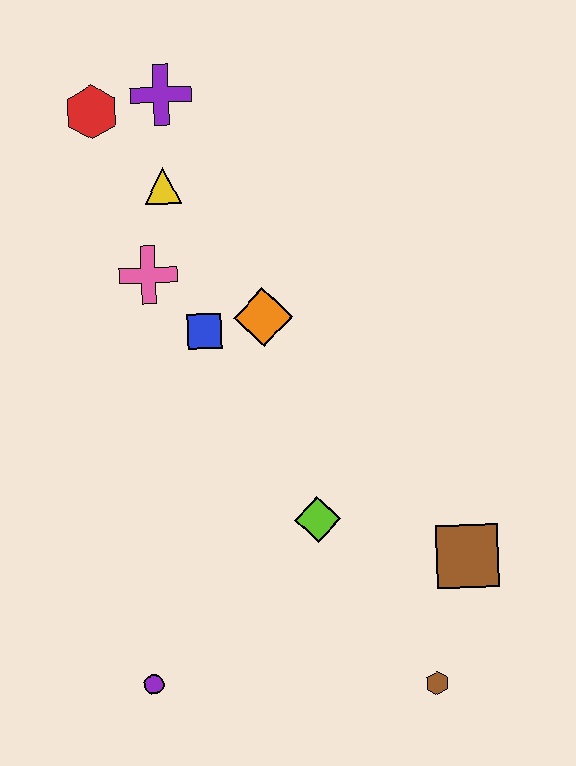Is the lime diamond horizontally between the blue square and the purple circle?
No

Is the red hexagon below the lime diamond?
No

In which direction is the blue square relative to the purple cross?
The blue square is below the purple cross.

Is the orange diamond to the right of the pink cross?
Yes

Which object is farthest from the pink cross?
The brown hexagon is farthest from the pink cross.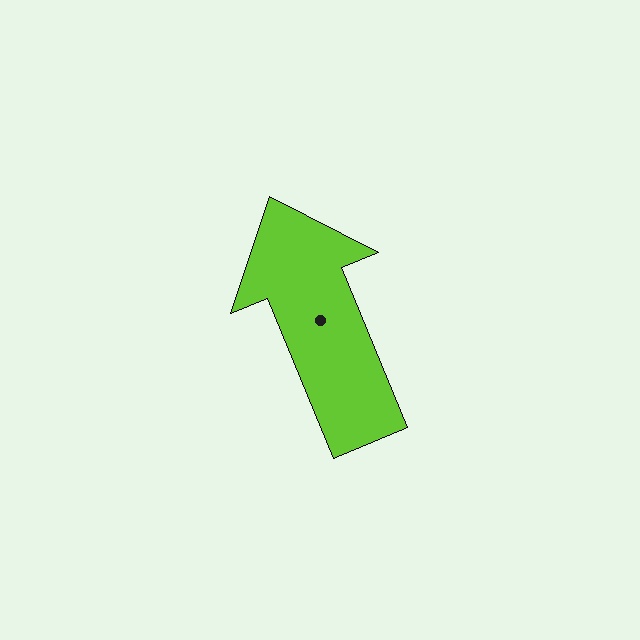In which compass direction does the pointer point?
North.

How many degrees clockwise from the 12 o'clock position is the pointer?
Approximately 338 degrees.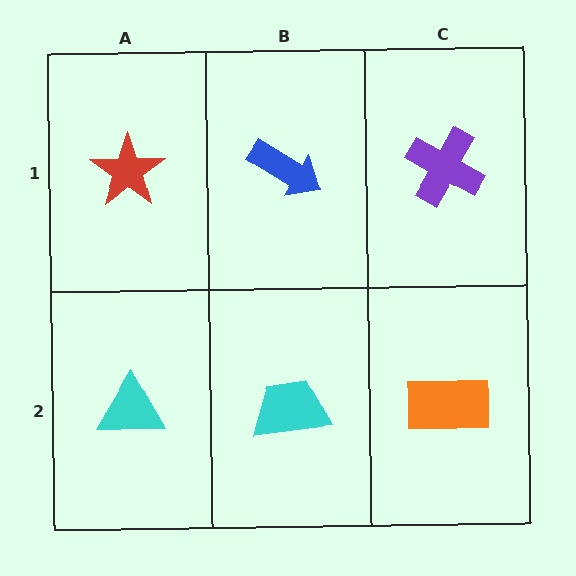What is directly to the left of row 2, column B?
A cyan triangle.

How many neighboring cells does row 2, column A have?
2.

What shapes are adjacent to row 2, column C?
A purple cross (row 1, column C), a cyan trapezoid (row 2, column B).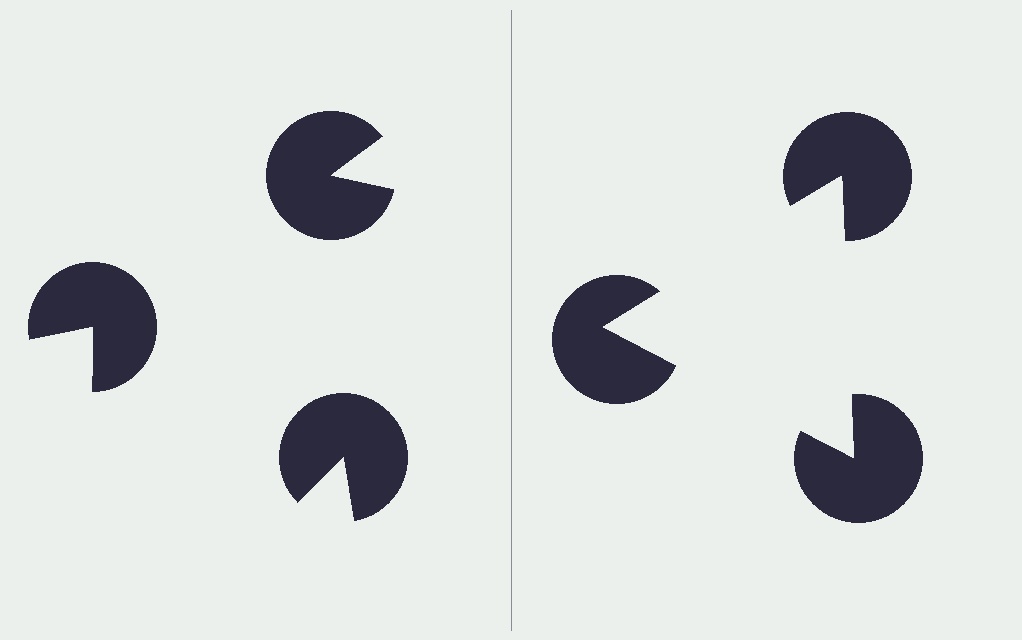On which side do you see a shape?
An illusory triangle appears on the right side. On the left side the wedge cuts are rotated, so no coherent shape forms.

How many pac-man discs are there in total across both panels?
6 — 3 on each side.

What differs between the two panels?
The pac-man discs are positioned identically on both sides; only the wedge orientations differ. On the right they align to a triangle; on the left they are misaligned.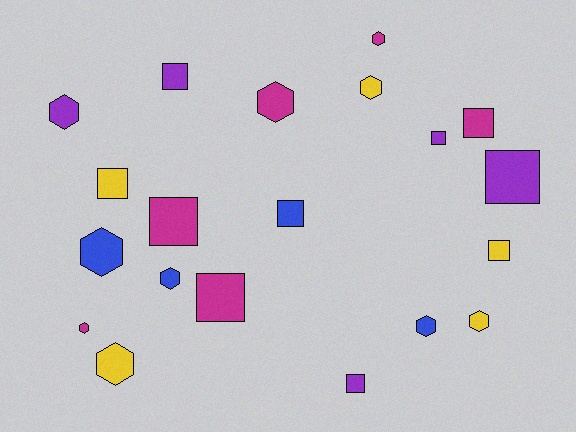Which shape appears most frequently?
Square, with 10 objects.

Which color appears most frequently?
Magenta, with 6 objects.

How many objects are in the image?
There are 20 objects.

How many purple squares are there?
There are 4 purple squares.